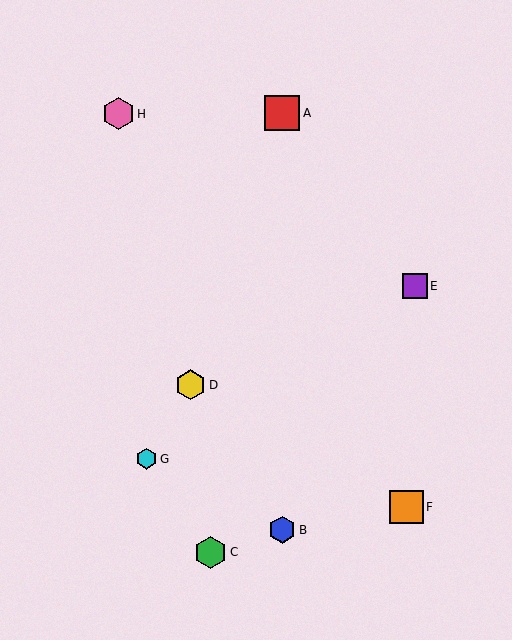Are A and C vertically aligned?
No, A is at x≈282 and C is at x≈211.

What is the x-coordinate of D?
Object D is at x≈191.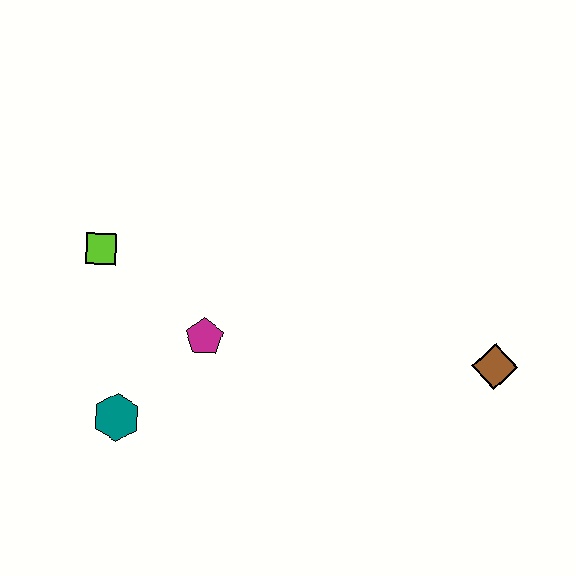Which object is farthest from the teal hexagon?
The brown diamond is farthest from the teal hexagon.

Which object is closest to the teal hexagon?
The magenta pentagon is closest to the teal hexagon.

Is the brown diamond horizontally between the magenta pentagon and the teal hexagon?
No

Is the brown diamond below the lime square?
Yes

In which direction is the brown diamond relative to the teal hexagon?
The brown diamond is to the right of the teal hexagon.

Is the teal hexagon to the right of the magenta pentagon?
No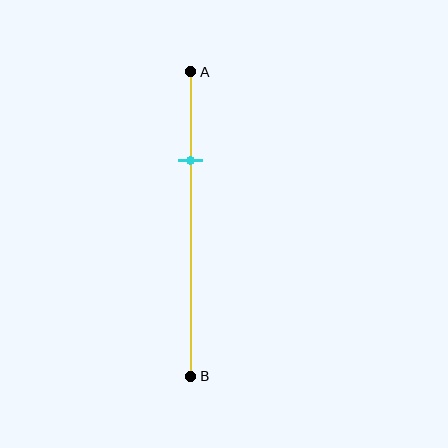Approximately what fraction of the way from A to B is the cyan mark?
The cyan mark is approximately 30% of the way from A to B.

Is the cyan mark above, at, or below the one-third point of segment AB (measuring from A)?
The cyan mark is above the one-third point of segment AB.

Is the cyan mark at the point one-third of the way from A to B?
No, the mark is at about 30% from A, not at the 33% one-third point.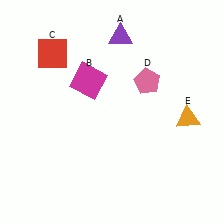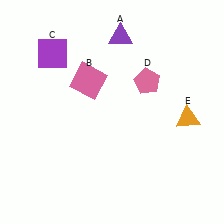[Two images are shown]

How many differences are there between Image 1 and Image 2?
There are 2 differences between the two images.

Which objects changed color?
B changed from magenta to pink. C changed from red to purple.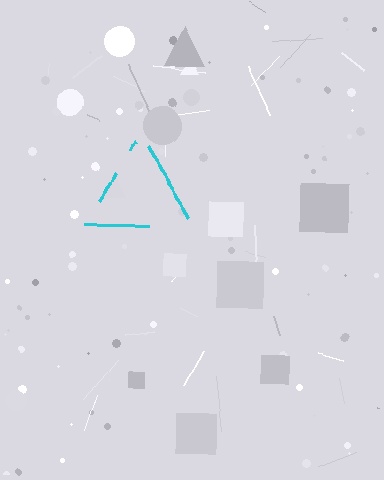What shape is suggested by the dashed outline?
The dashed outline suggests a triangle.